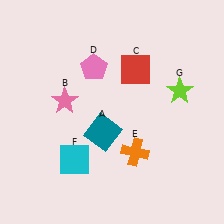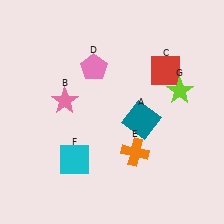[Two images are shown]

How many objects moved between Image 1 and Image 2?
2 objects moved between the two images.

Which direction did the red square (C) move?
The red square (C) moved right.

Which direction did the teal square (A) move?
The teal square (A) moved right.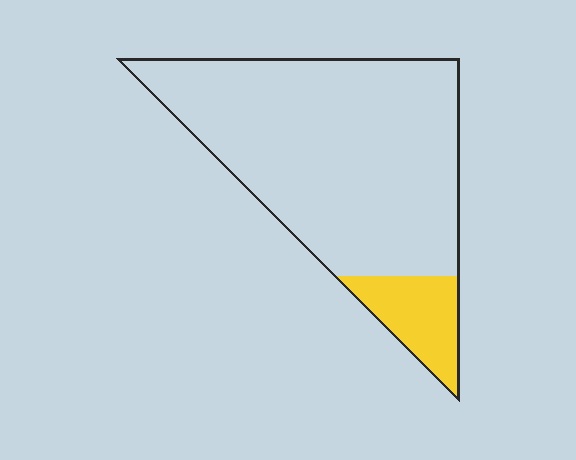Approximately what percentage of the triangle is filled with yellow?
Approximately 15%.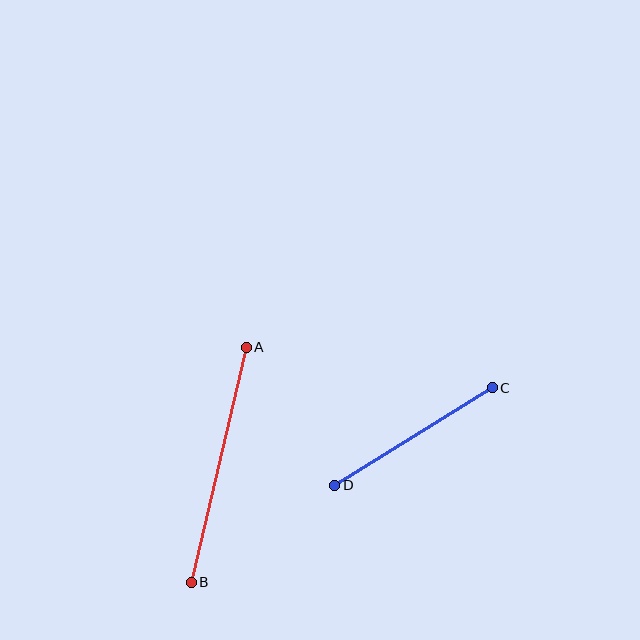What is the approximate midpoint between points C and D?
The midpoint is at approximately (413, 437) pixels.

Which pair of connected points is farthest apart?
Points A and B are farthest apart.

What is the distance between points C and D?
The distance is approximately 185 pixels.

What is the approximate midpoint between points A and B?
The midpoint is at approximately (219, 465) pixels.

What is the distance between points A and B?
The distance is approximately 242 pixels.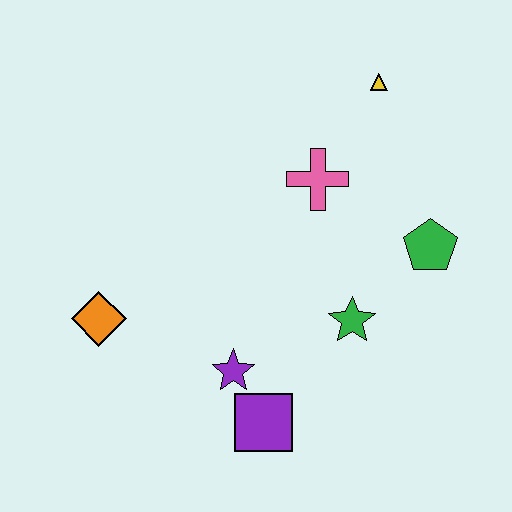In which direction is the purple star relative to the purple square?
The purple star is above the purple square.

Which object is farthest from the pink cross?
The orange diamond is farthest from the pink cross.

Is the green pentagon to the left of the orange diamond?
No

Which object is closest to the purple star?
The purple square is closest to the purple star.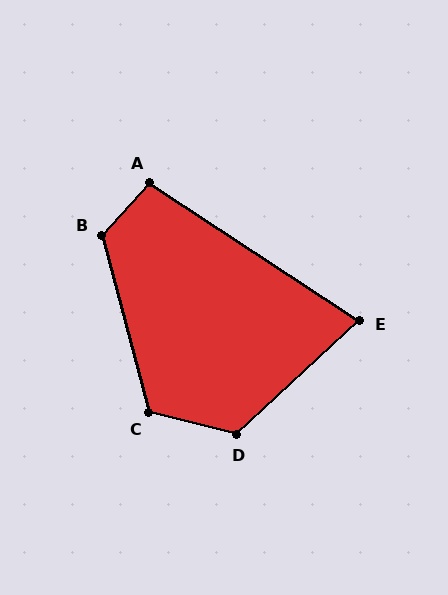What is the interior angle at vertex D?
Approximately 123 degrees (obtuse).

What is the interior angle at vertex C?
Approximately 119 degrees (obtuse).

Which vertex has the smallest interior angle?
E, at approximately 76 degrees.